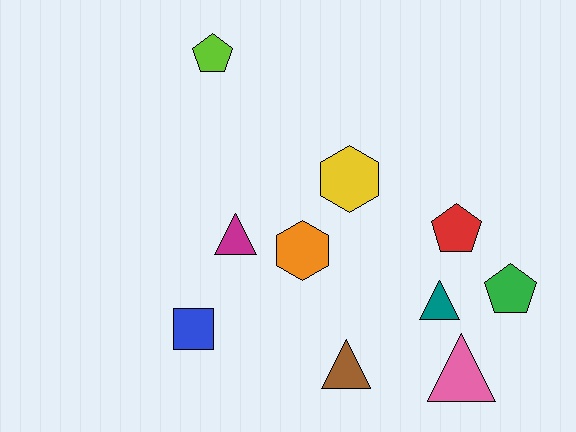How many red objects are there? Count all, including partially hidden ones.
There is 1 red object.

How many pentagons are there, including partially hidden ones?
There are 3 pentagons.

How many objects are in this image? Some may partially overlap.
There are 10 objects.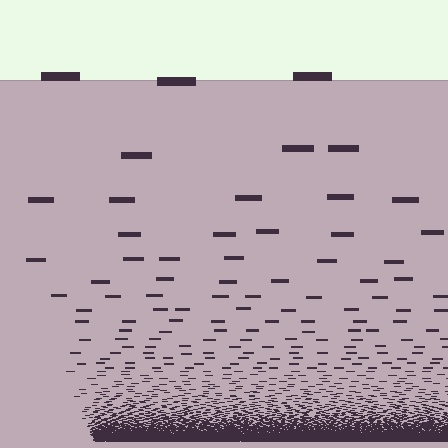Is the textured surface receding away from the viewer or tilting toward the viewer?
The surface appears to tilt toward the viewer. Texture elements get larger and sparser toward the top.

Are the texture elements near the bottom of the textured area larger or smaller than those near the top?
Smaller. The gradient is inverted — elements near the bottom are smaller and denser.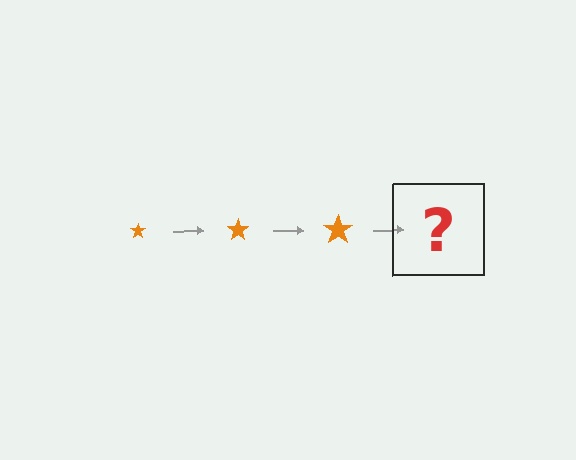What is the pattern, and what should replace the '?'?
The pattern is that the star gets progressively larger each step. The '?' should be an orange star, larger than the previous one.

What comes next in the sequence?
The next element should be an orange star, larger than the previous one.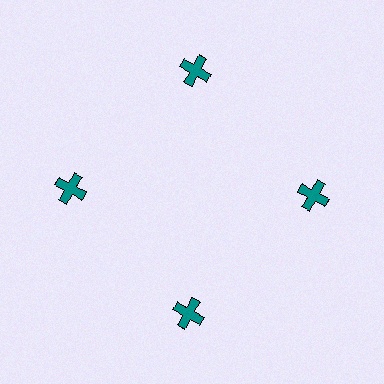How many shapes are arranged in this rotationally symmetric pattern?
There are 4 shapes, arranged in 4 groups of 1.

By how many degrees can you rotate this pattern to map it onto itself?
The pattern maps onto itself every 90 degrees of rotation.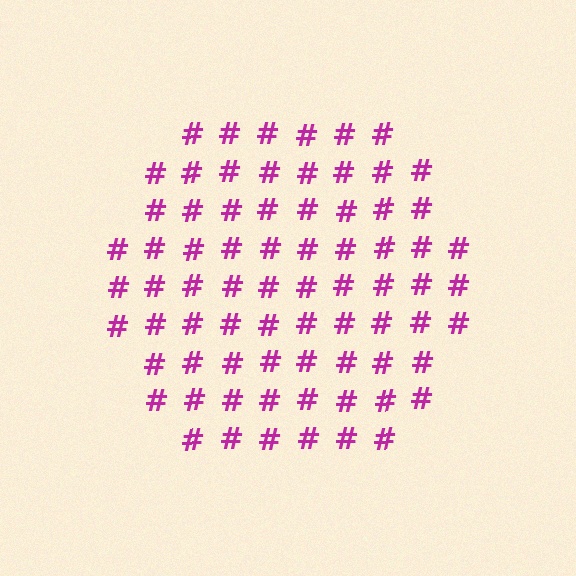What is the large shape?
The large shape is a hexagon.